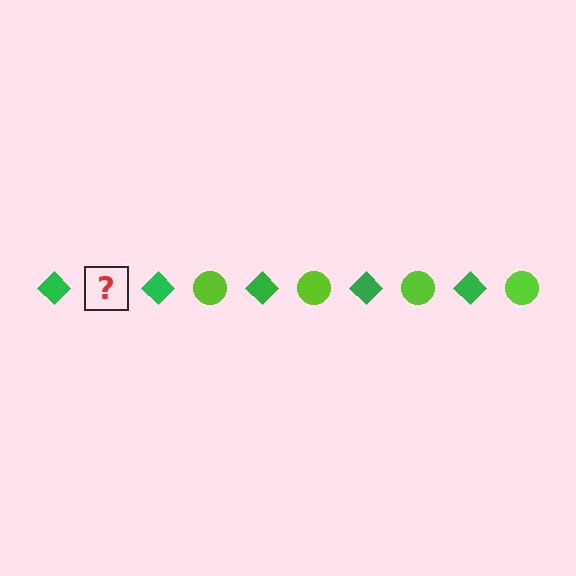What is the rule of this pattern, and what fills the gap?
The rule is that the pattern alternates between green diamond and lime circle. The gap should be filled with a lime circle.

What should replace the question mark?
The question mark should be replaced with a lime circle.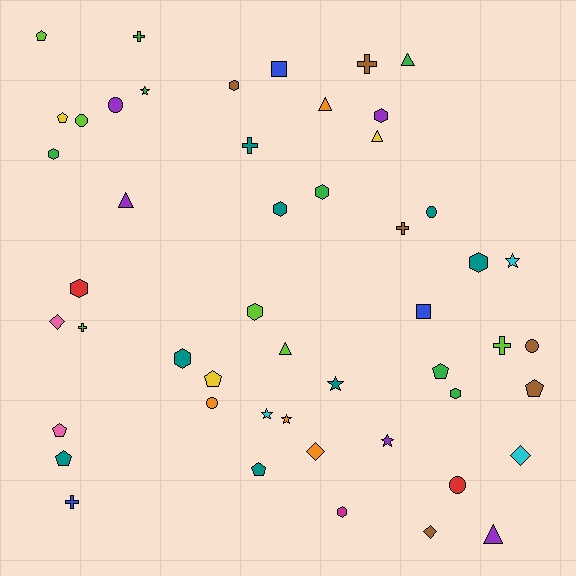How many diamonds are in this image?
There are 4 diamonds.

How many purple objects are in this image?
There are 5 purple objects.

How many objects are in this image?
There are 50 objects.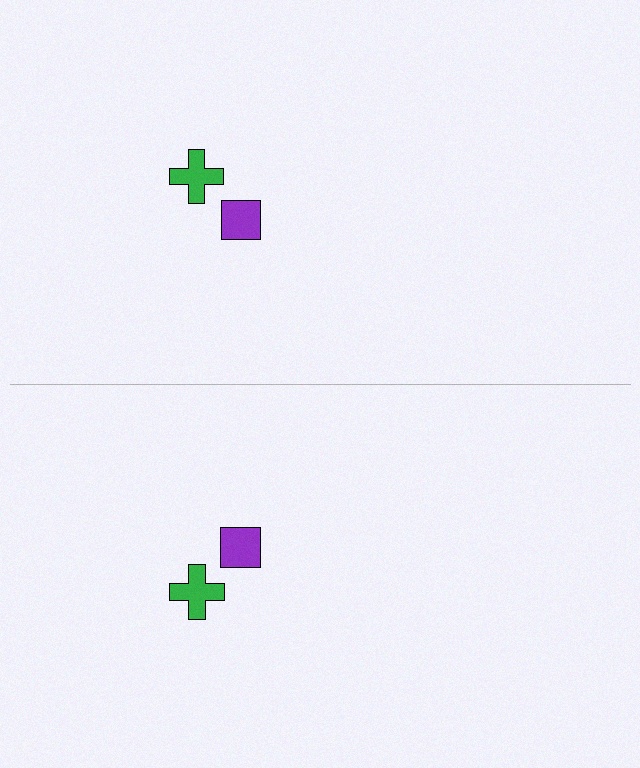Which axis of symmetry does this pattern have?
The pattern has a horizontal axis of symmetry running through the center of the image.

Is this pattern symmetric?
Yes, this pattern has bilateral (reflection) symmetry.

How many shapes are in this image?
There are 4 shapes in this image.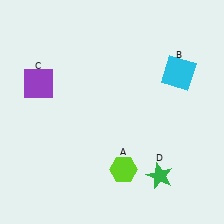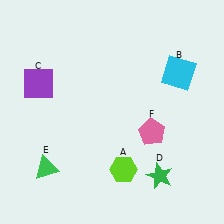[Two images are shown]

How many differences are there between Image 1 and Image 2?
There are 2 differences between the two images.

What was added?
A green triangle (E), a pink pentagon (F) were added in Image 2.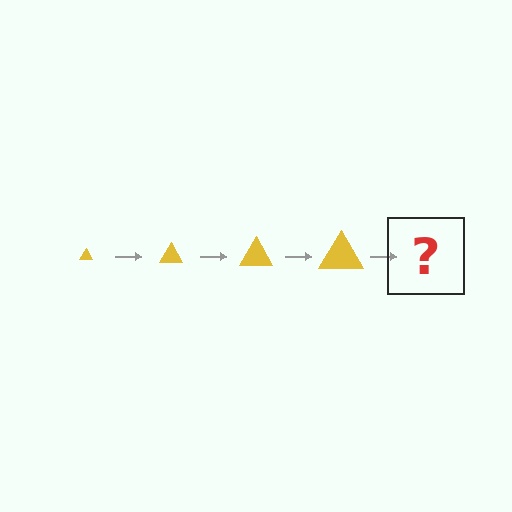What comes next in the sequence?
The next element should be a yellow triangle, larger than the previous one.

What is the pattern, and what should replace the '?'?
The pattern is that the triangle gets progressively larger each step. The '?' should be a yellow triangle, larger than the previous one.